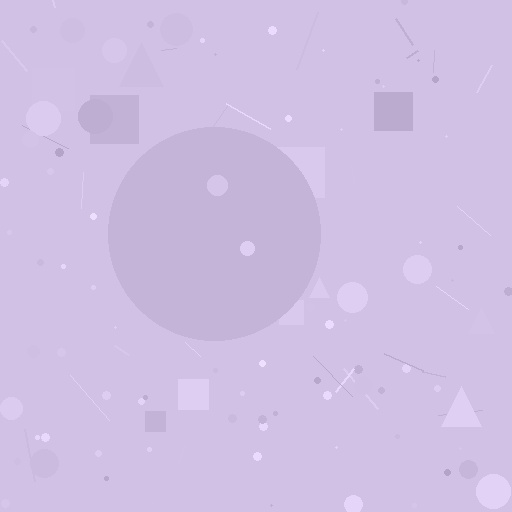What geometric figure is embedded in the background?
A circle is embedded in the background.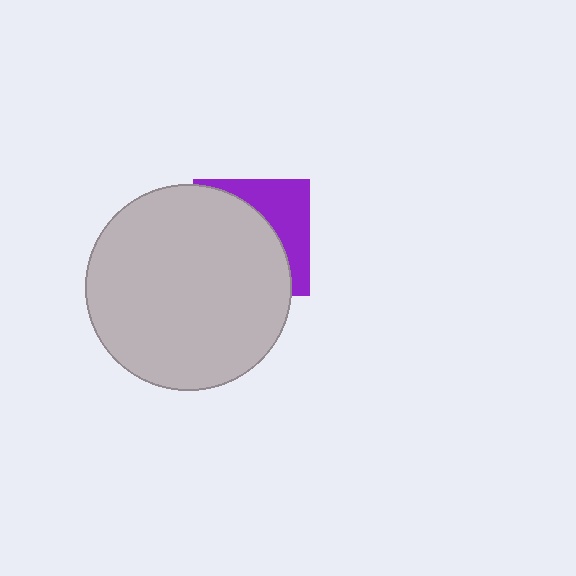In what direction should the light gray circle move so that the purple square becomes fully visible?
The light gray circle should move toward the lower-left. That is the shortest direction to clear the overlap and leave the purple square fully visible.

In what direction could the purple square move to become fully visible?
The purple square could move toward the upper-right. That would shift it out from behind the light gray circle entirely.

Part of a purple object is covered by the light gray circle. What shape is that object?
It is a square.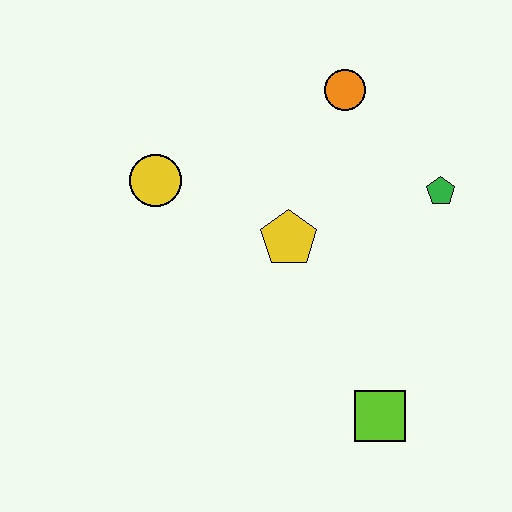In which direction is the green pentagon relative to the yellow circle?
The green pentagon is to the right of the yellow circle.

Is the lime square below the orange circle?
Yes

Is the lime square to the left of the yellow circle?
No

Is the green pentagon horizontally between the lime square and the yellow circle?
No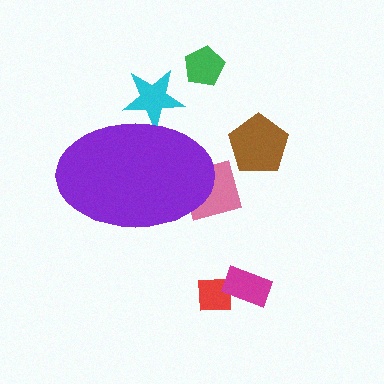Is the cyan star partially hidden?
Yes, the cyan star is partially hidden behind the purple ellipse.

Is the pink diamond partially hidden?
Yes, the pink diamond is partially hidden behind the purple ellipse.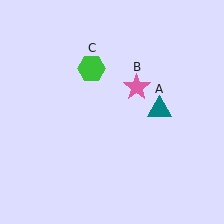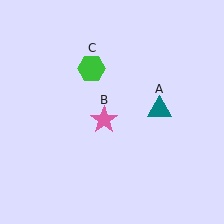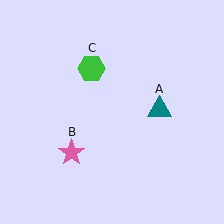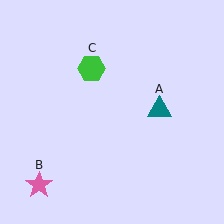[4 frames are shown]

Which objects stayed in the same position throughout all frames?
Teal triangle (object A) and green hexagon (object C) remained stationary.